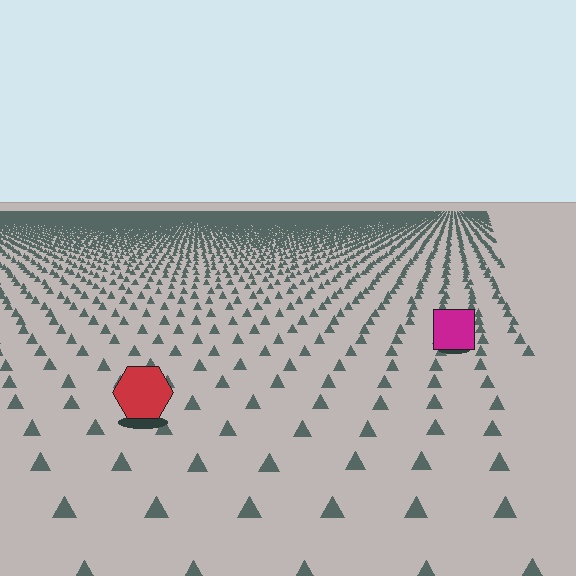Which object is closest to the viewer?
The red hexagon is closest. The texture marks near it are larger and more spread out.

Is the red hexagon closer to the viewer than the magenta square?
Yes. The red hexagon is closer — you can tell from the texture gradient: the ground texture is coarser near it.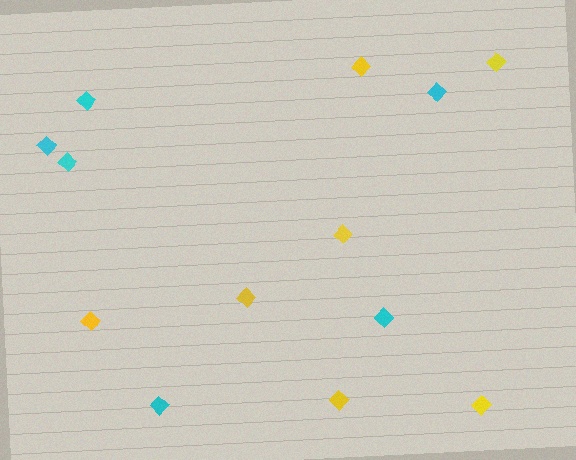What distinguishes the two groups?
There are 2 groups: one group of cyan diamonds (6) and one group of yellow diamonds (7).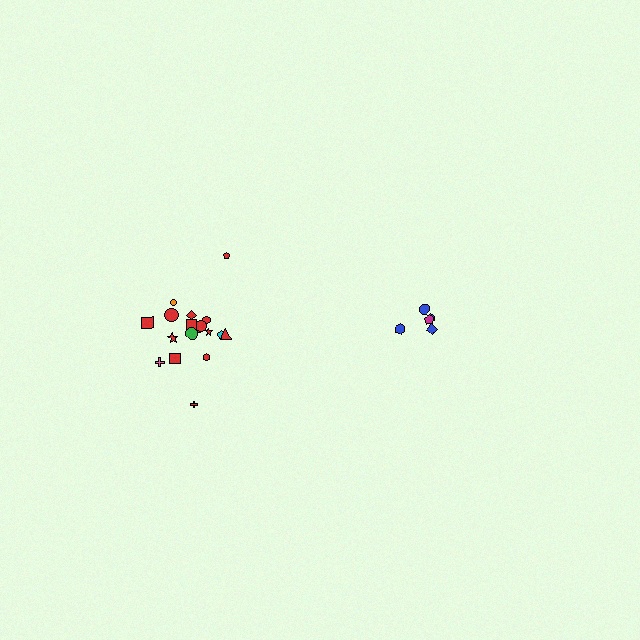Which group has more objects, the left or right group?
The left group.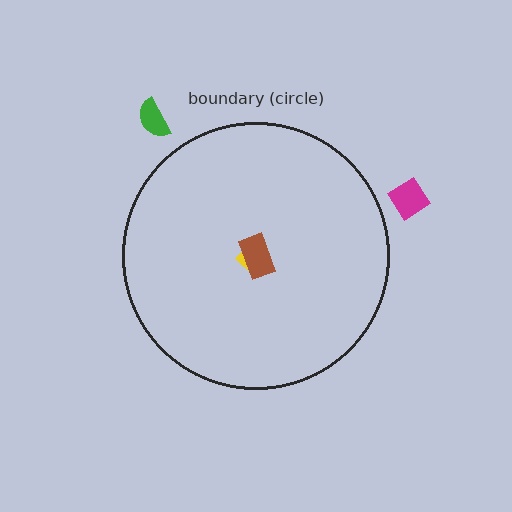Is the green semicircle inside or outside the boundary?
Outside.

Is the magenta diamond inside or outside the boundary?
Outside.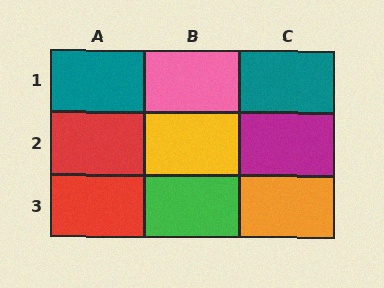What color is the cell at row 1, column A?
Teal.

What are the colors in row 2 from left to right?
Red, yellow, magenta.